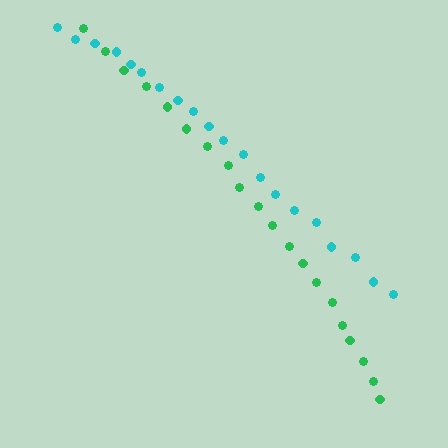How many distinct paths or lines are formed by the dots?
There are 2 distinct paths.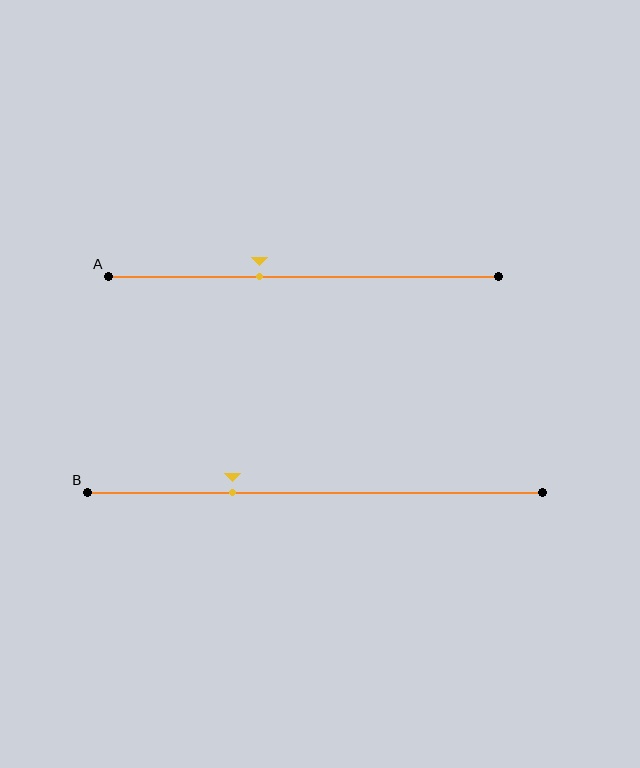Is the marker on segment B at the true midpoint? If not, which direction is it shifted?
No, the marker on segment B is shifted to the left by about 18% of the segment length.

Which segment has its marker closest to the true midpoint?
Segment A has its marker closest to the true midpoint.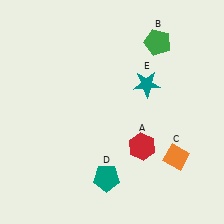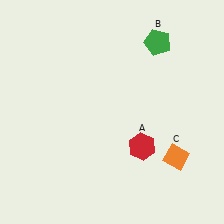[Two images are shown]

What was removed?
The teal star (E), the teal pentagon (D) were removed in Image 2.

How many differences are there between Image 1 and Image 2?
There are 2 differences between the two images.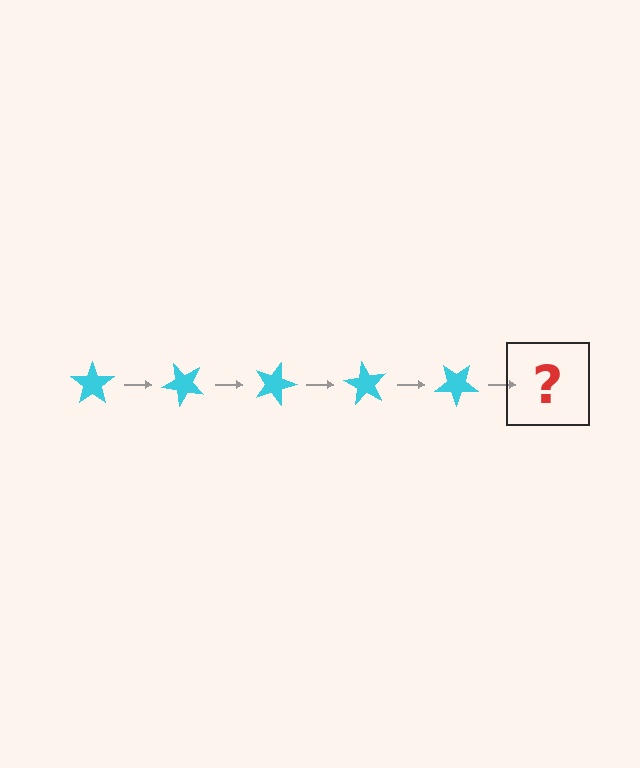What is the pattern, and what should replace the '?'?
The pattern is that the star rotates 45 degrees each step. The '?' should be a cyan star rotated 225 degrees.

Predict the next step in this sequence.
The next step is a cyan star rotated 225 degrees.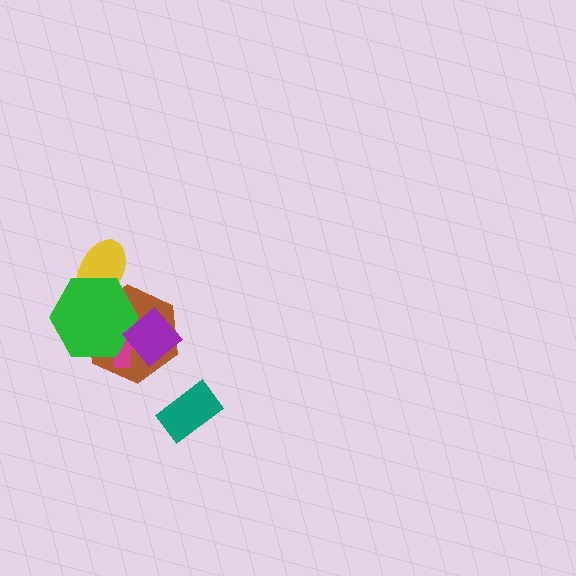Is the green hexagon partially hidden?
Yes, it is partially covered by another shape.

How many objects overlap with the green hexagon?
4 objects overlap with the green hexagon.